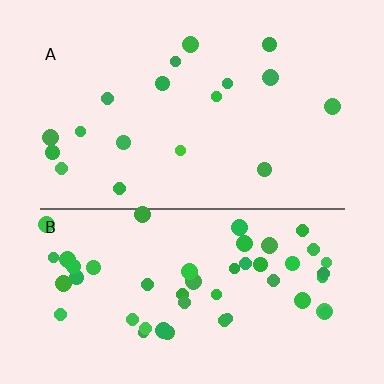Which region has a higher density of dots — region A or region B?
B (the bottom).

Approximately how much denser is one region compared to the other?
Approximately 2.9× — region B over region A.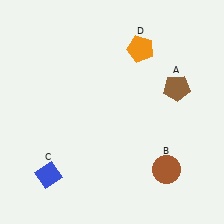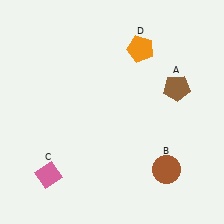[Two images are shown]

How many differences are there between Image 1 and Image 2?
There is 1 difference between the two images.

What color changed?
The diamond (C) changed from blue in Image 1 to pink in Image 2.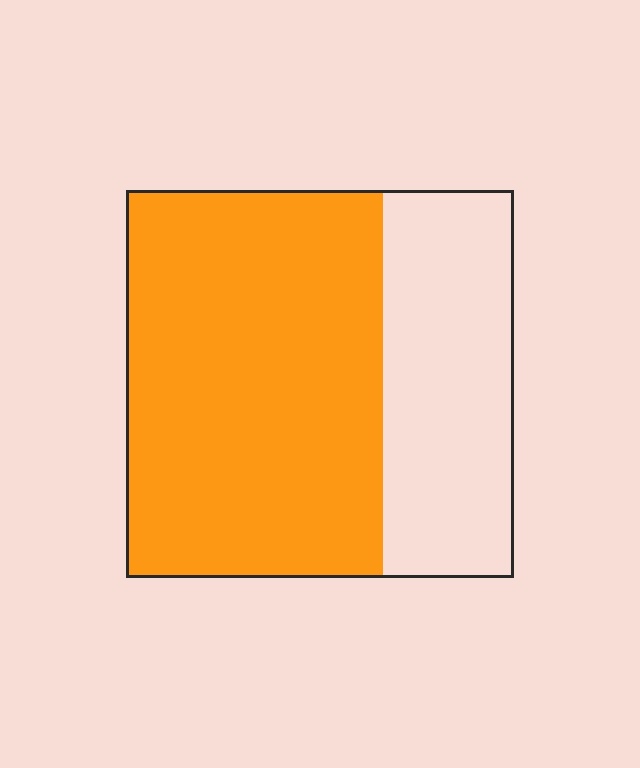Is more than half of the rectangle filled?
Yes.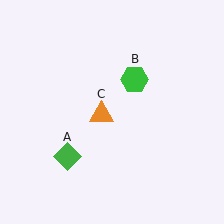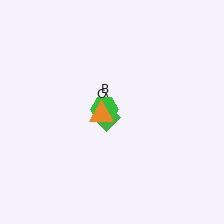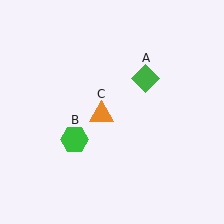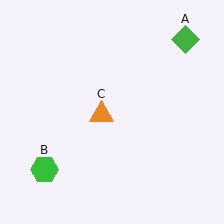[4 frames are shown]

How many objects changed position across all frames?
2 objects changed position: green diamond (object A), green hexagon (object B).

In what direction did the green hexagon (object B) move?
The green hexagon (object B) moved down and to the left.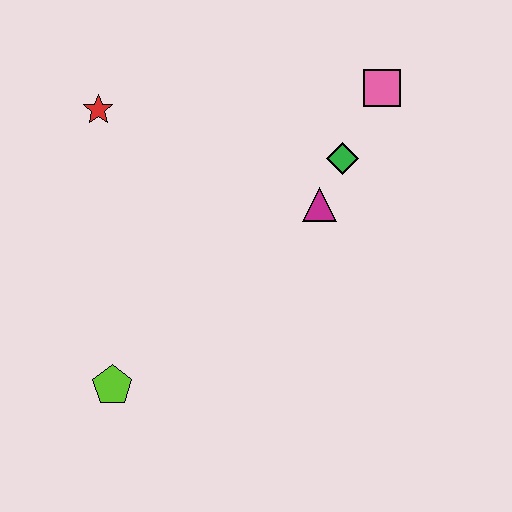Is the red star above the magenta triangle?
Yes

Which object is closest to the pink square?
The green diamond is closest to the pink square.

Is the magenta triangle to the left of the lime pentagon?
No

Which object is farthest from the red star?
The pink square is farthest from the red star.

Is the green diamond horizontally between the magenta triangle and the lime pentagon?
No